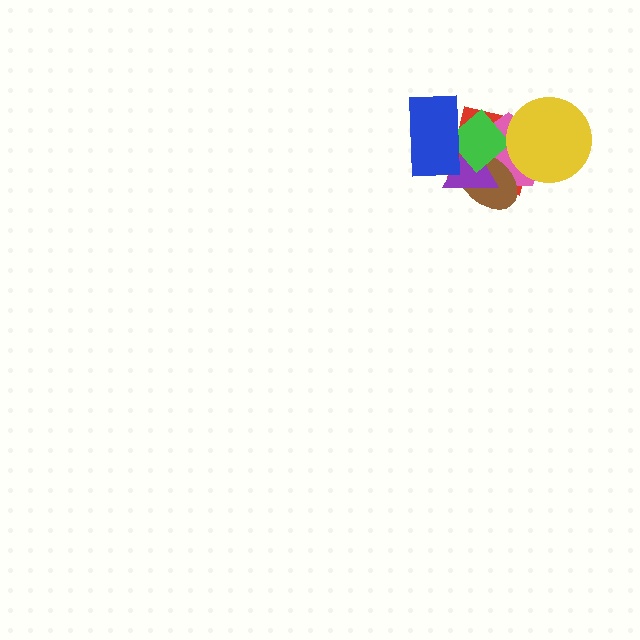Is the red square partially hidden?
Yes, it is partially covered by another shape.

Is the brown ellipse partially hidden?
Yes, it is partially covered by another shape.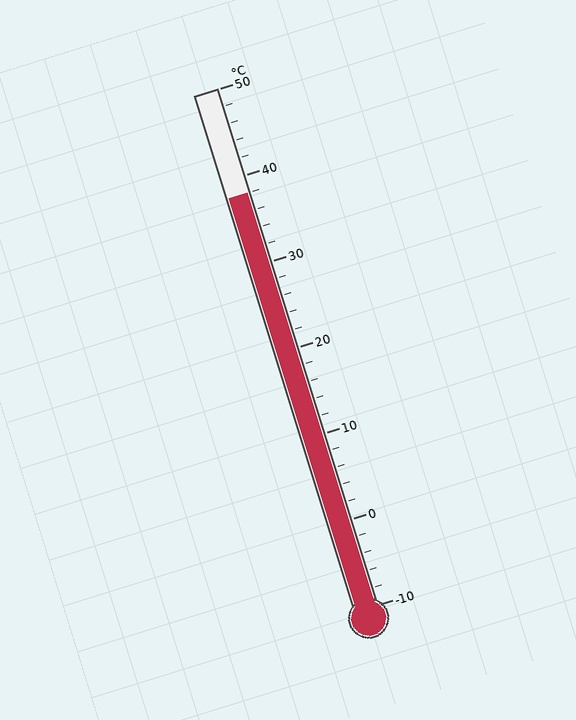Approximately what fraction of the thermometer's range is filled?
The thermometer is filled to approximately 80% of its range.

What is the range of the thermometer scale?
The thermometer scale ranges from -10°C to 50°C.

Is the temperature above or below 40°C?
The temperature is below 40°C.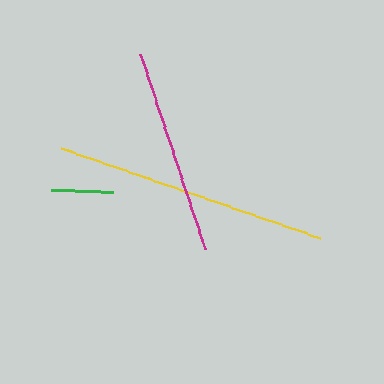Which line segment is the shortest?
The green line is the shortest at approximately 62 pixels.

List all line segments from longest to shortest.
From longest to shortest: yellow, magenta, green.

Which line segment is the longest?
The yellow line is the longest at approximately 275 pixels.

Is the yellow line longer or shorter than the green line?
The yellow line is longer than the green line.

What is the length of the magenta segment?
The magenta segment is approximately 205 pixels long.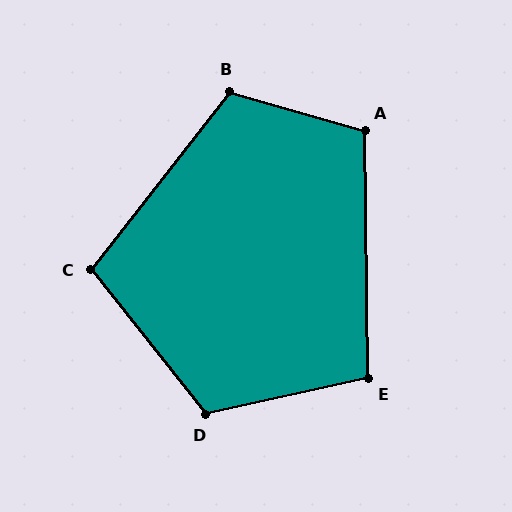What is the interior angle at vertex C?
Approximately 103 degrees (obtuse).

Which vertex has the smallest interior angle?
E, at approximately 102 degrees.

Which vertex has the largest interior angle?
D, at approximately 116 degrees.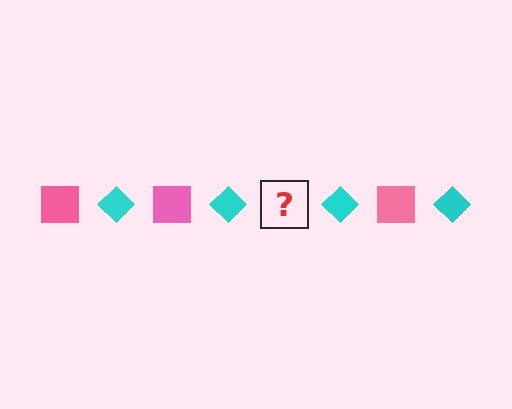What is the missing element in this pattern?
The missing element is a pink square.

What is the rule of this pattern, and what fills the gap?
The rule is that the pattern alternates between pink square and cyan diamond. The gap should be filled with a pink square.